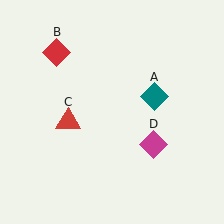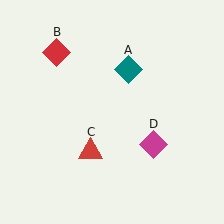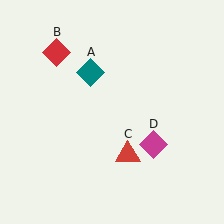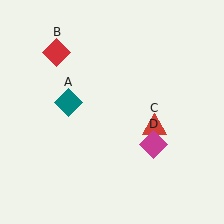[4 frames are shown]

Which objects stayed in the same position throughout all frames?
Red diamond (object B) and magenta diamond (object D) remained stationary.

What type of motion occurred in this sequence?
The teal diamond (object A), red triangle (object C) rotated counterclockwise around the center of the scene.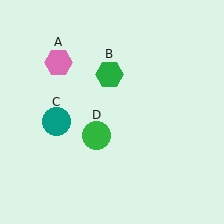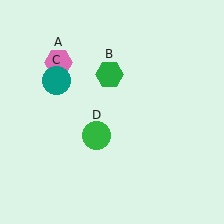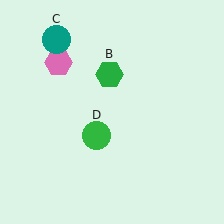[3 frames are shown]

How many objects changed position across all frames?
1 object changed position: teal circle (object C).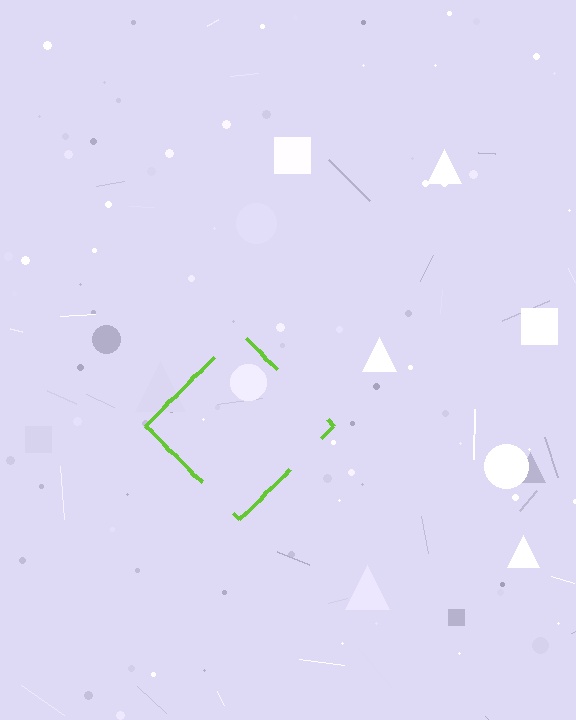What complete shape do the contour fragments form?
The contour fragments form a diamond.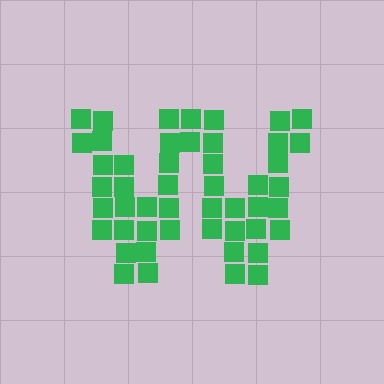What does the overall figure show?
The overall figure shows the letter W.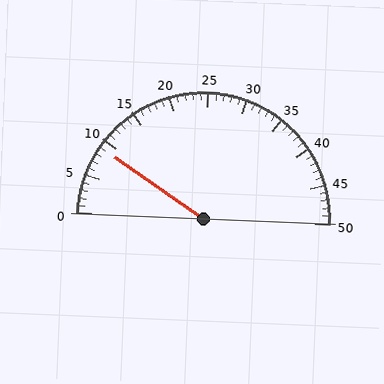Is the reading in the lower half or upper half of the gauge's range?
The reading is in the lower half of the range (0 to 50).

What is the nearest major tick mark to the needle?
The nearest major tick mark is 10.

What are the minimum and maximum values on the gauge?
The gauge ranges from 0 to 50.